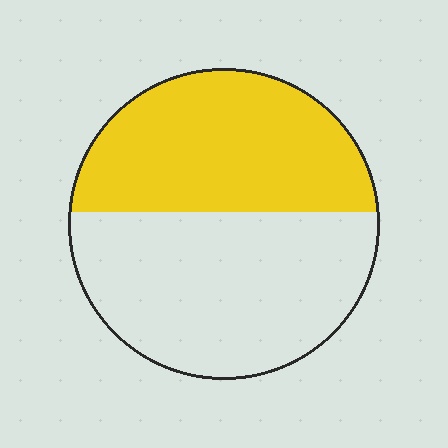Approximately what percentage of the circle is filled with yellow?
Approximately 45%.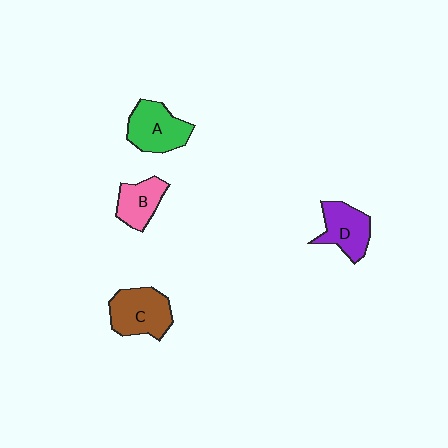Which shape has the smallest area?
Shape B (pink).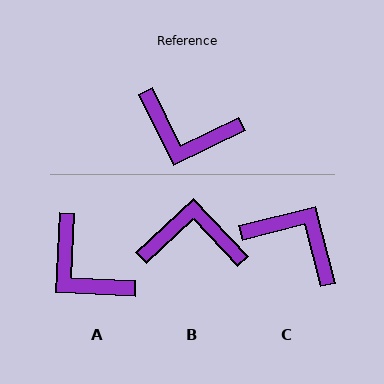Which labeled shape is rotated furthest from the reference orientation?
C, about 168 degrees away.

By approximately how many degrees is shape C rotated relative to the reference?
Approximately 168 degrees counter-clockwise.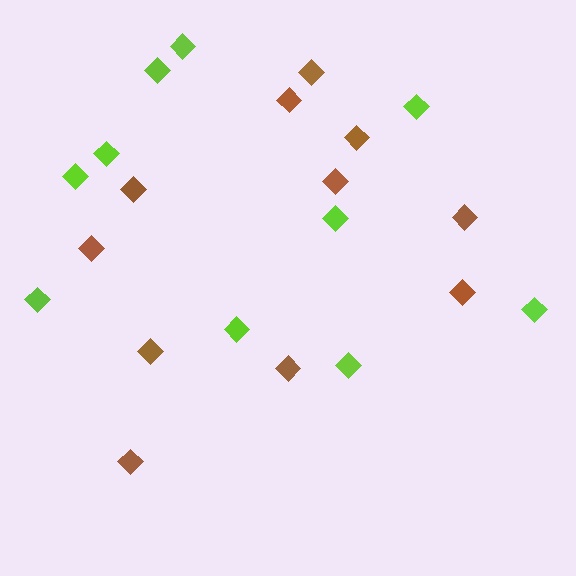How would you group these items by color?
There are 2 groups: one group of brown diamonds (11) and one group of lime diamonds (10).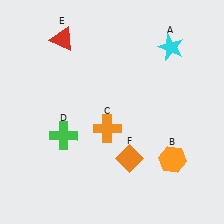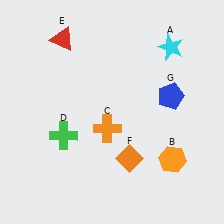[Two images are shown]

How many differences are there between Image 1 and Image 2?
There is 1 difference between the two images.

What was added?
A blue pentagon (G) was added in Image 2.